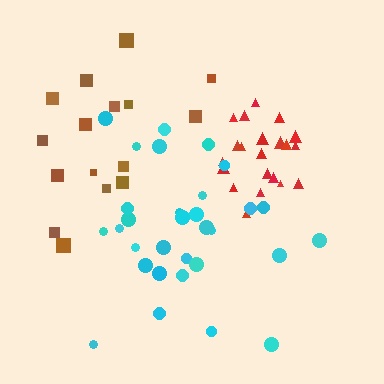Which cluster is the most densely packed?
Red.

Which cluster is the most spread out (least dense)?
Brown.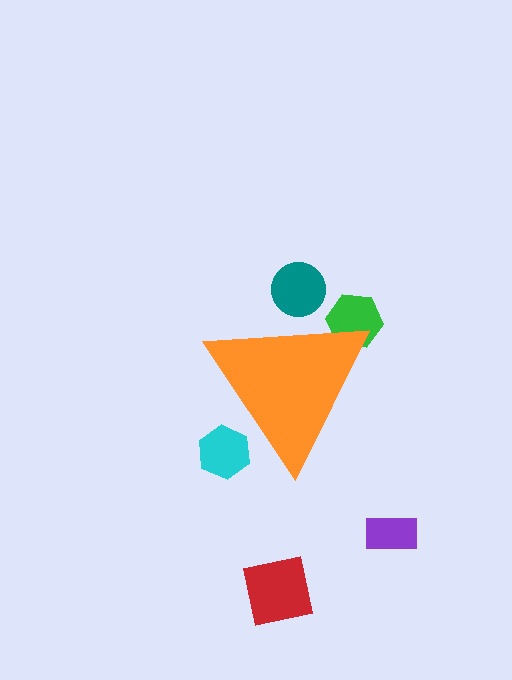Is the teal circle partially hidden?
Yes, the teal circle is partially hidden behind the orange triangle.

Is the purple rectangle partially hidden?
No, the purple rectangle is fully visible.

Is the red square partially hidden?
No, the red square is fully visible.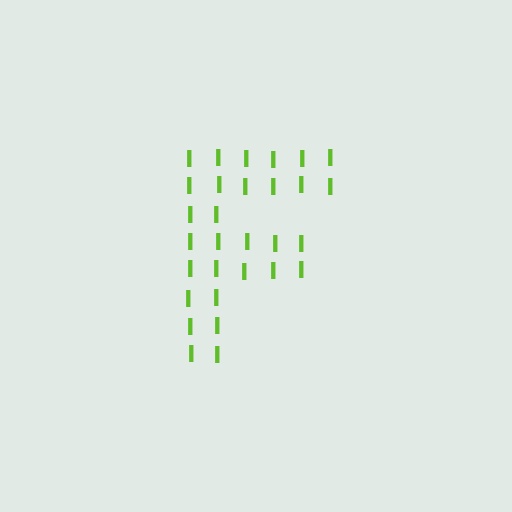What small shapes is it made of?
It is made of small letter I's.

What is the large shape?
The large shape is the letter F.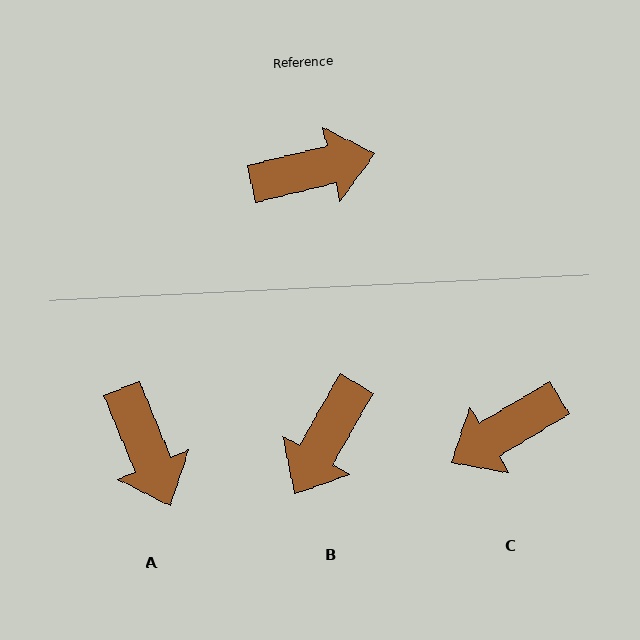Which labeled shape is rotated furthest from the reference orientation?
C, about 163 degrees away.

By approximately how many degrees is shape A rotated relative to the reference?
Approximately 81 degrees clockwise.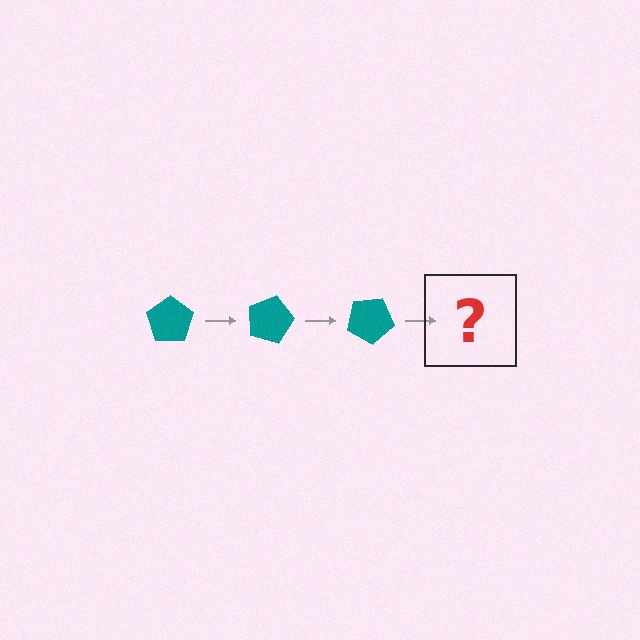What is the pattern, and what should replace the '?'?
The pattern is that the pentagon rotates 15 degrees each step. The '?' should be a teal pentagon rotated 45 degrees.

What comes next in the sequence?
The next element should be a teal pentagon rotated 45 degrees.